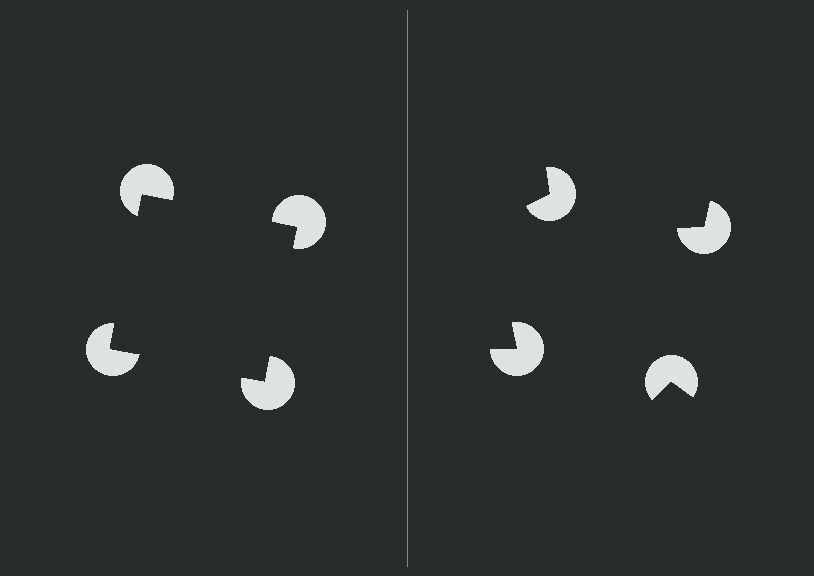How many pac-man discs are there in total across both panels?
8 — 4 on each side.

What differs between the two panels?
The pac-man discs are positioned identically on both sides; only the wedge orientations differ. On the left they align to a square; on the right they are misaligned.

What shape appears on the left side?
An illusory square.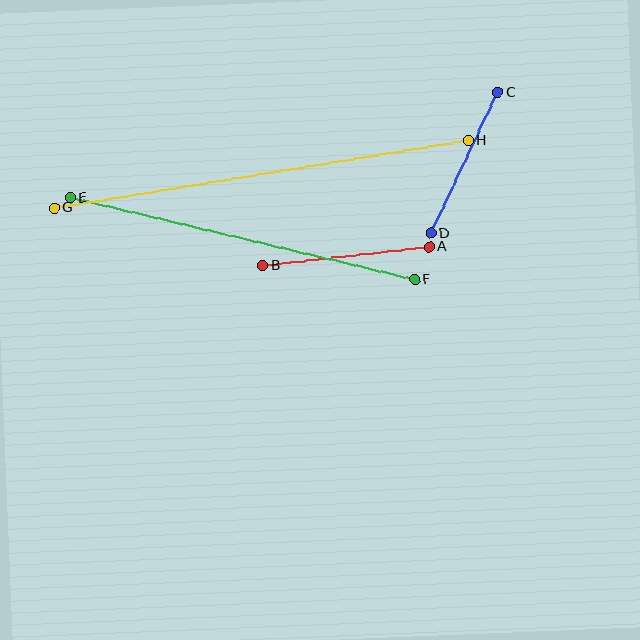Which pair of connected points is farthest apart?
Points G and H are farthest apart.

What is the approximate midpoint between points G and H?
The midpoint is at approximately (261, 174) pixels.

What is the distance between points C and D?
The distance is approximately 156 pixels.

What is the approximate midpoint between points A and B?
The midpoint is at approximately (346, 256) pixels.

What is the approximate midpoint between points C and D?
The midpoint is at approximately (464, 163) pixels.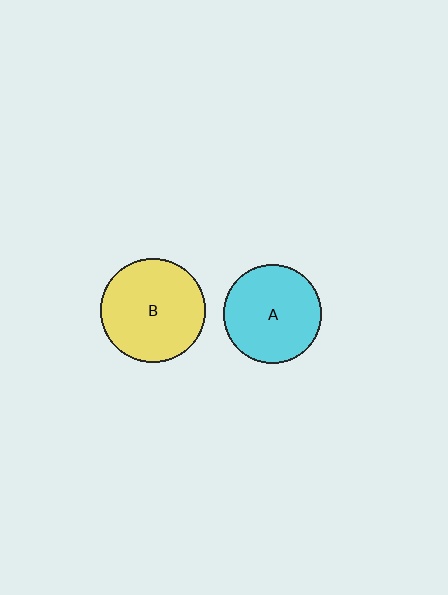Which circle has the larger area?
Circle B (yellow).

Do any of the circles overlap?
No, none of the circles overlap.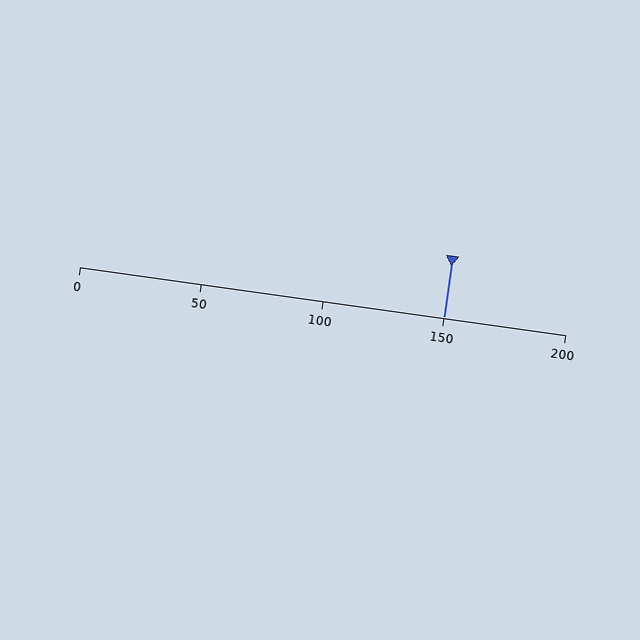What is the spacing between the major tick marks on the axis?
The major ticks are spaced 50 apart.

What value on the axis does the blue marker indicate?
The marker indicates approximately 150.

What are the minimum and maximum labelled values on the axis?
The axis runs from 0 to 200.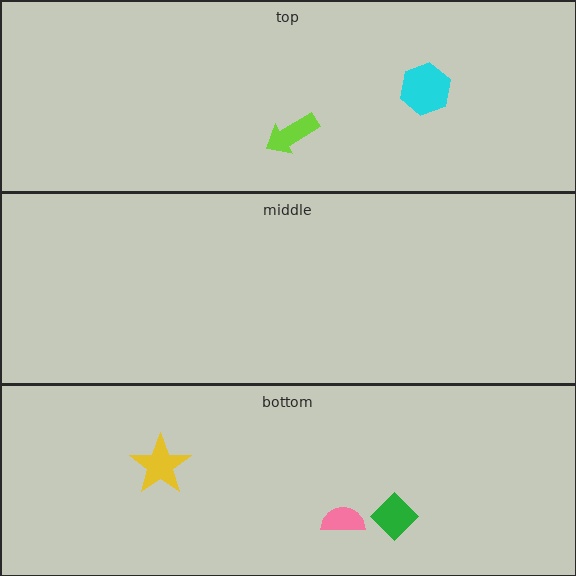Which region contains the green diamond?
The bottom region.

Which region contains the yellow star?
The bottom region.